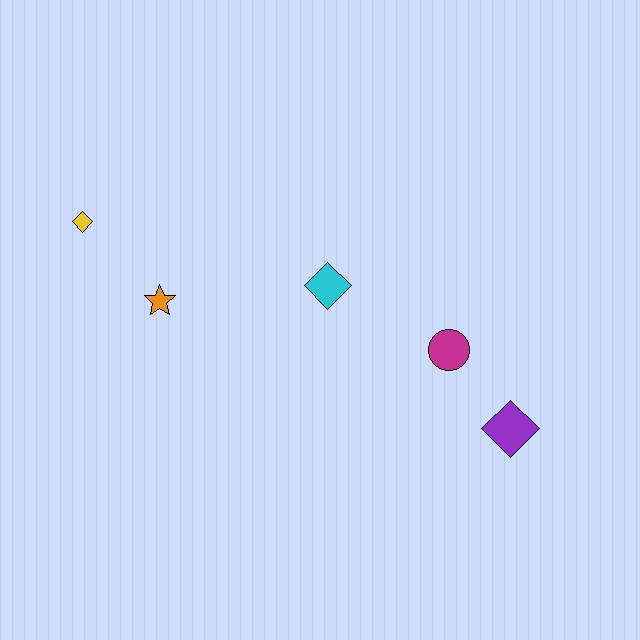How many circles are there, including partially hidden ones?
There is 1 circle.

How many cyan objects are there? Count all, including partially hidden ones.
There is 1 cyan object.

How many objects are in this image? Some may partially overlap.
There are 5 objects.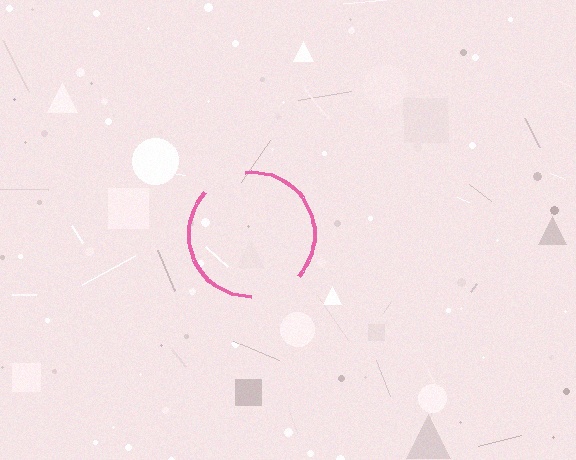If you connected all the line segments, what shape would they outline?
They would outline a circle.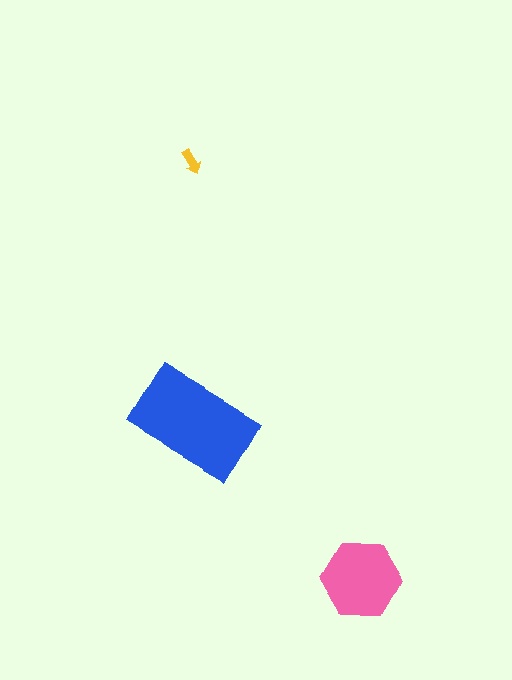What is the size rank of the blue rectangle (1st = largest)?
1st.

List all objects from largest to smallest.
The blue rectangle, the pink hexagon, the yellow arrow.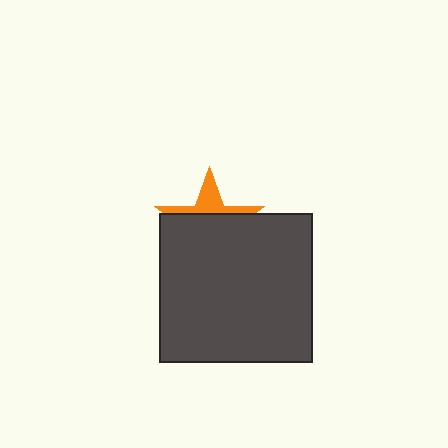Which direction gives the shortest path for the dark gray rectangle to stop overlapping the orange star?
Moving down gives the shortest separation.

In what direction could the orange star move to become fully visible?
The orange star could move up. That would shift it out from behind the dark gray rectangle entirely.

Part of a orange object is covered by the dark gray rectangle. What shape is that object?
It is a star.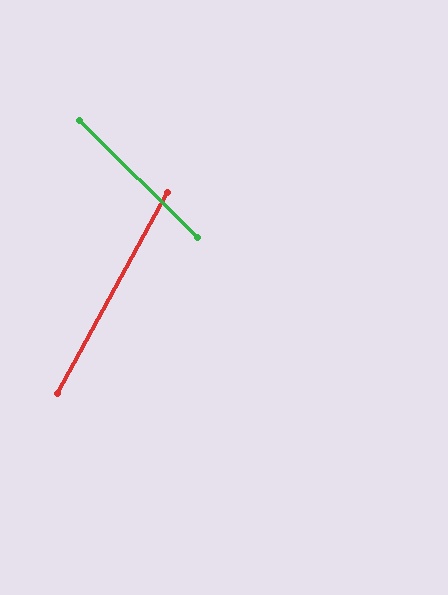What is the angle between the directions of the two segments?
Approximately 74 degrees.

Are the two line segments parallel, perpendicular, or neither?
Neither parallel nor perpendicular — they differ by about 74°.